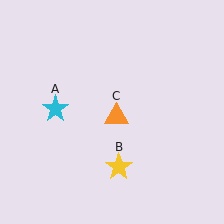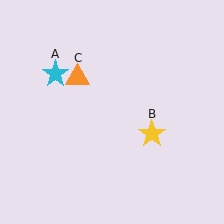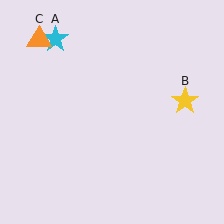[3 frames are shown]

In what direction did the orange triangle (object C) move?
The orange triangle (object C) moved up and to the left.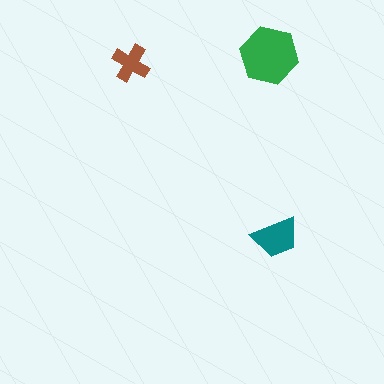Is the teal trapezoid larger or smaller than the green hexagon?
Smaller.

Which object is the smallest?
The brown cross.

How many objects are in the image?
There are 3 objects in the image.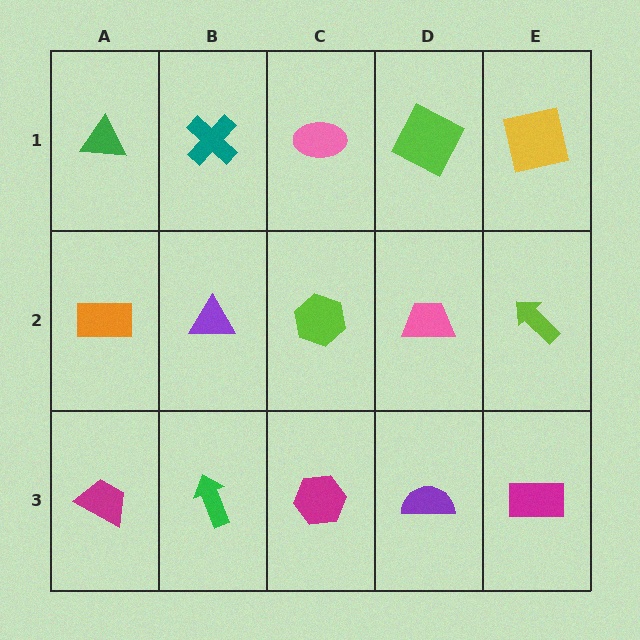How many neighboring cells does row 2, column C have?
4.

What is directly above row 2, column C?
A pink ellipse.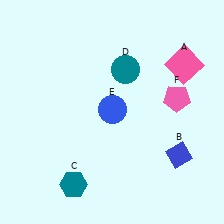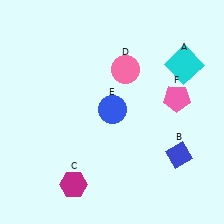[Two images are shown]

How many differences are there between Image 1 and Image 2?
There are 3 differences between the two images.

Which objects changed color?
A changed from pink to cyan. C changed from teal to magenta. D changed from teal to pink.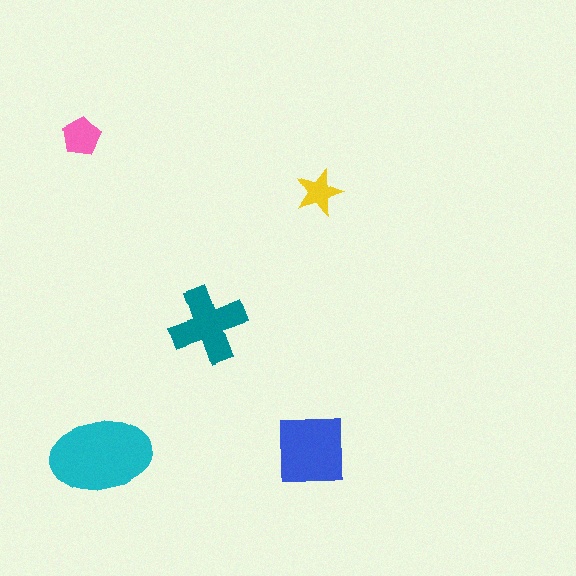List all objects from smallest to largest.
The yellow star, the pink pentagon, the teal cross, the blue square, the cyan ellipse.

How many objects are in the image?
There are 5 objects in the image.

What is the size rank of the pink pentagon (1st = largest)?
4th.